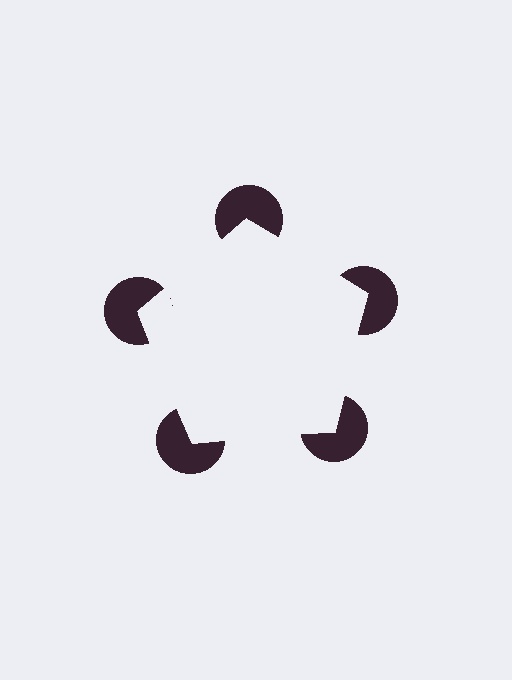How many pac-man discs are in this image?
There are 5 — one at each vertex of the illusory pentagon.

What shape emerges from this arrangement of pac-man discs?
An illusory pentagon — its edges are inferred from the aligned wedge cuts in the pac-man discs, not physically drawn.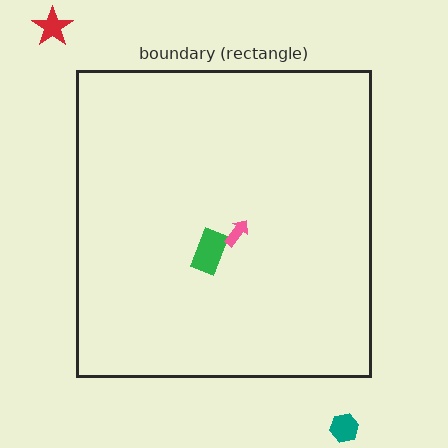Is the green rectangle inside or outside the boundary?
Inside.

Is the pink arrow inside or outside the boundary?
Inside.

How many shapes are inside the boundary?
2 inside, 2 outside.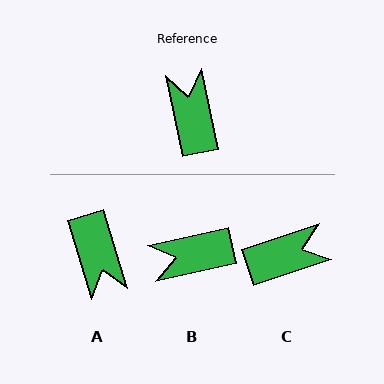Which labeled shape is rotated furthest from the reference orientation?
A, about 175 degrees away.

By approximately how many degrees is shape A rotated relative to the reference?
Approximately 175 degrees clockwise.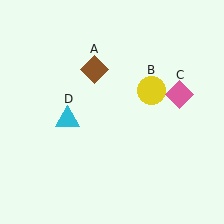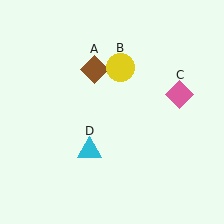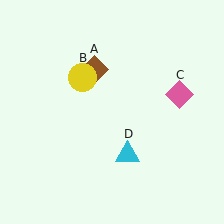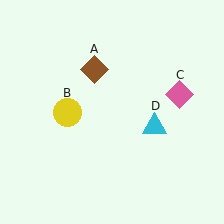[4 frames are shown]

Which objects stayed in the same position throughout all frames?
Brown diamond (object A) and pink diamond (object C) remained stationary.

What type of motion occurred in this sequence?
The yellow circle (object B), cyan triangle (object D) rotated counterclockwise around the center of the scene.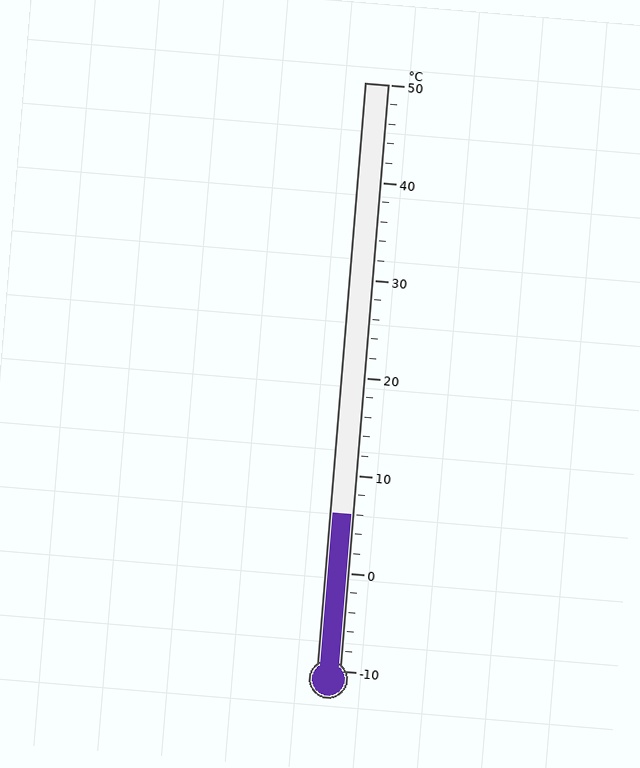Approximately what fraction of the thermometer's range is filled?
The thermometer is filled to approximately 25% of its range.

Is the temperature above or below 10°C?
The temperature is below 10°C.